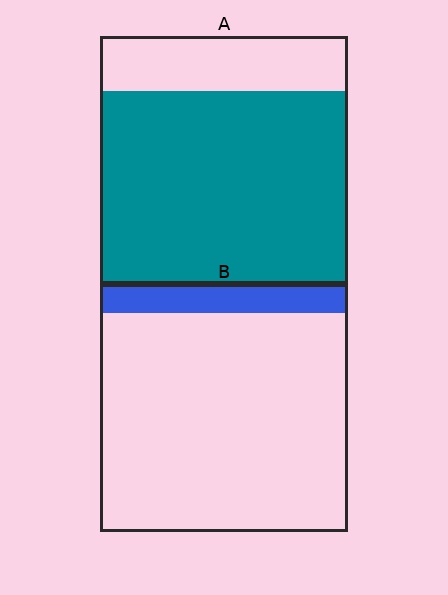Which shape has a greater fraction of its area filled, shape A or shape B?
Shape A.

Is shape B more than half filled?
No.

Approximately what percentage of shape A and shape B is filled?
A is approximately 80% and B is approximately 10%.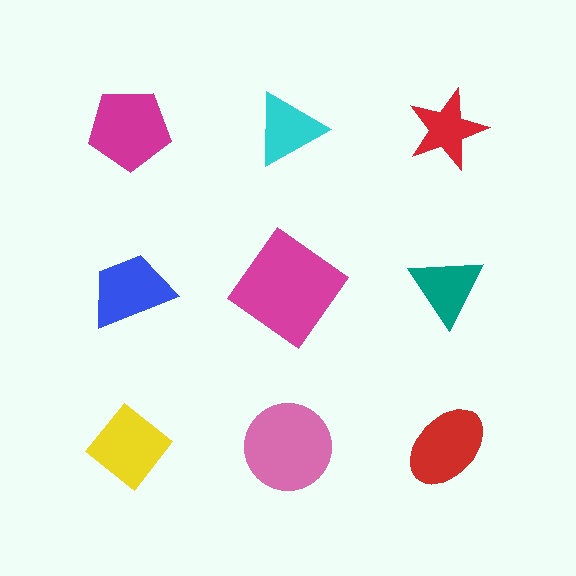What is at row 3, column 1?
A yellow diamond.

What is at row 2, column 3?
A teal triangle.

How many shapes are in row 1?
3 shapes.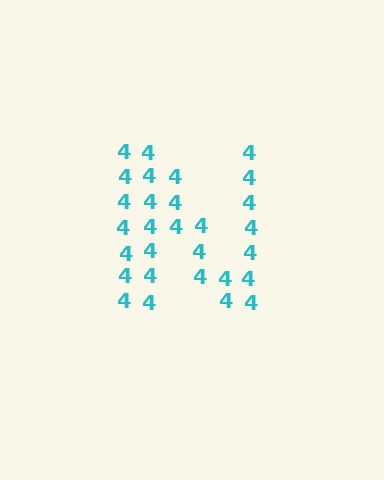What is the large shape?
The large shape is the letter N.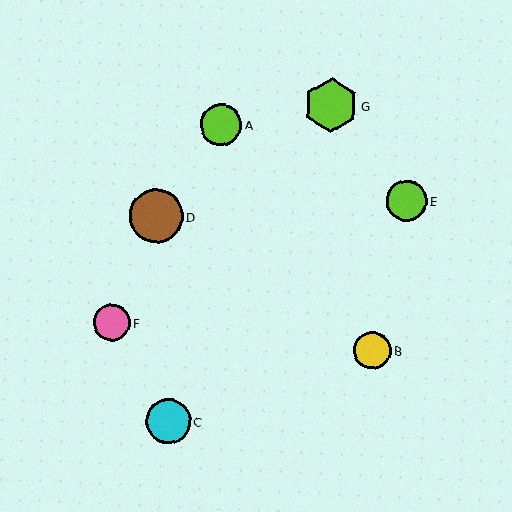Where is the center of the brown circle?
The center of the brown circle is at (156, 216).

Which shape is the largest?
The lime hexagon (labeled G) is the largest.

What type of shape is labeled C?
Shape C is a cyan circle.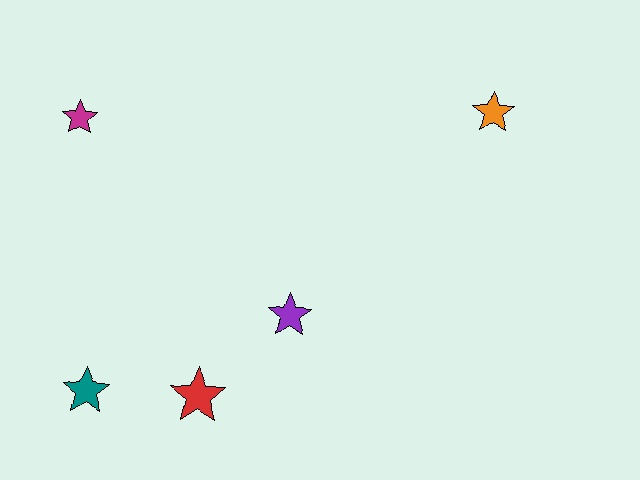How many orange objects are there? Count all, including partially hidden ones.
There is 1 orange object.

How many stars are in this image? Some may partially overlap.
There are 5 stars.